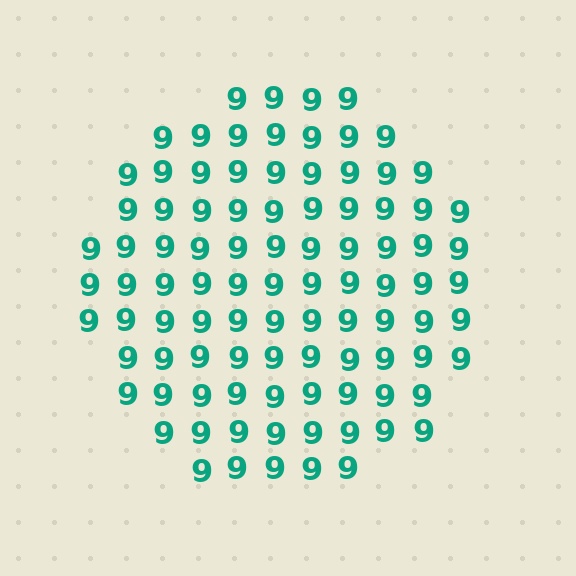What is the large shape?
The large shape is a circle.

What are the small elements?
The small elements are digit 9's.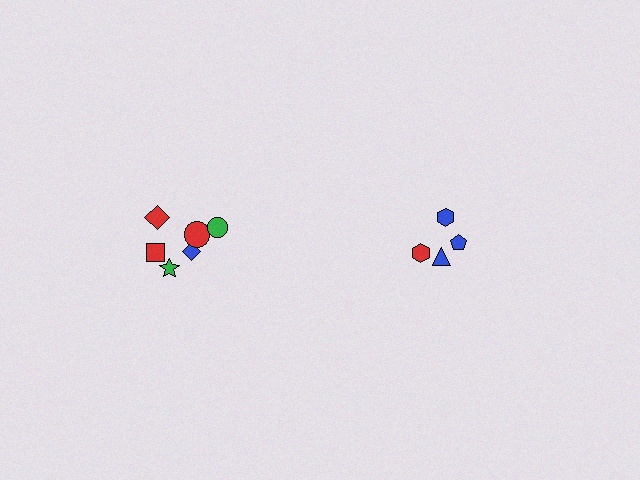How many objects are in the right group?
There are 4 objects.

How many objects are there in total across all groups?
There are 10 objects.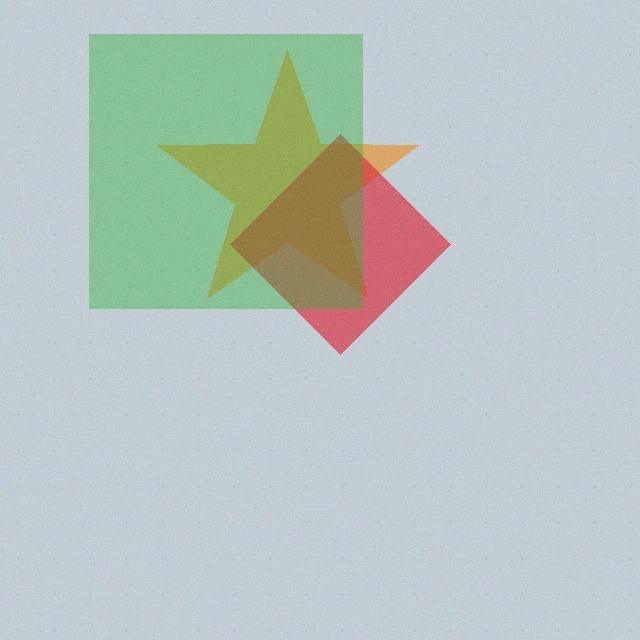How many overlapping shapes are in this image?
There are 3 overlapping shapes in the image.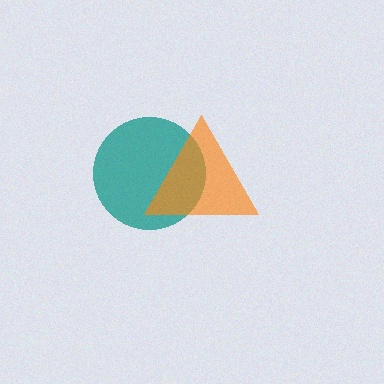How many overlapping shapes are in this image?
There are 2 overlapping shapes in the image.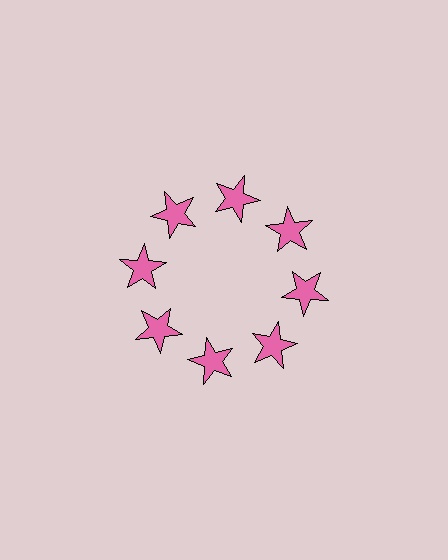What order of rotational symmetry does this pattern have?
This pattern has 8-fold rotational symmetry.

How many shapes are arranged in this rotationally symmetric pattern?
There are 8 shapes, arranged in 8 groups of 1.